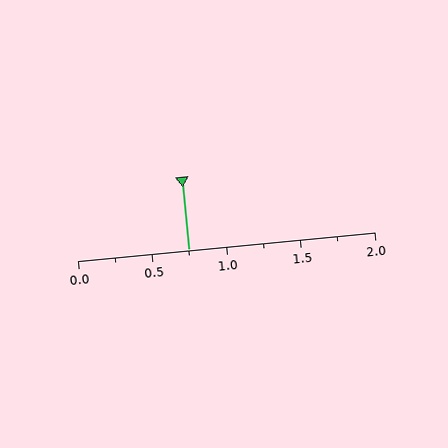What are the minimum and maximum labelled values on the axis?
The axis runs from 0.0 to 2.0.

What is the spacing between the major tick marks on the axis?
The major ticks are spaced 0.5 apart.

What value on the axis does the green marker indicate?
The marker indicates approximately 0.75.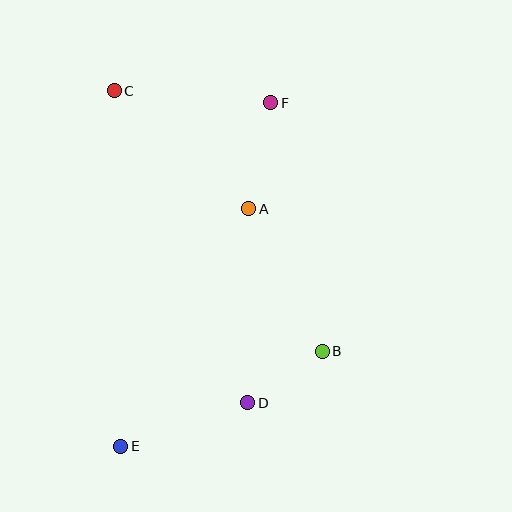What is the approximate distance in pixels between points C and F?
The distance between C and F is approximately 157 pixels.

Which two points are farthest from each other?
Points E and F are farthest from each other.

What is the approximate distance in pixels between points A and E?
The distance between A and E is approximately 270 pixels.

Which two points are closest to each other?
Points B and D are closest to each other.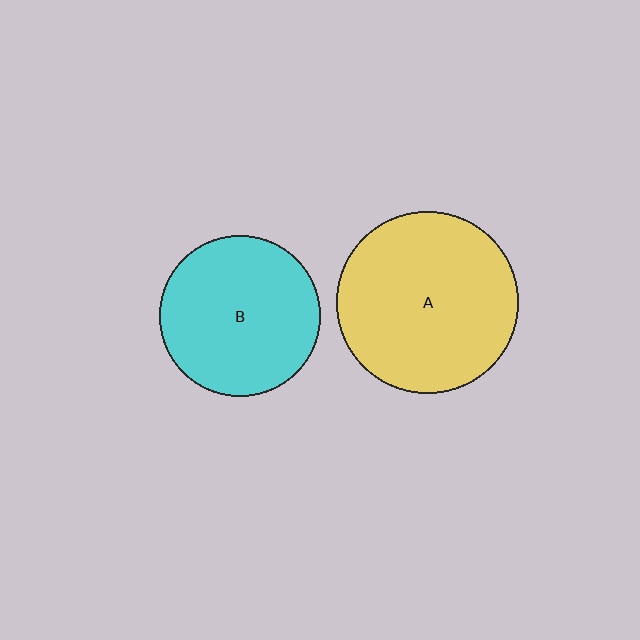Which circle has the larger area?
Circle A (yellow).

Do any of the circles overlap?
No, none of the circles overlap.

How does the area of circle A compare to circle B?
Approximately 1.3 times.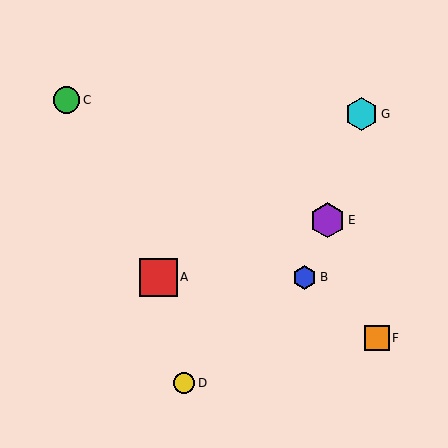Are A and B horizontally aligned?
Yes, both are at y≈277.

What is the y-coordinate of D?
Object D is at y≈383.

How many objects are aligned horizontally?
2 objects (A, B) are aligned horizontally.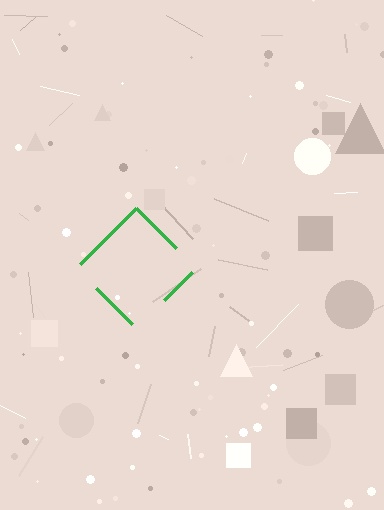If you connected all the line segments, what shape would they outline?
They would outline a diamond.